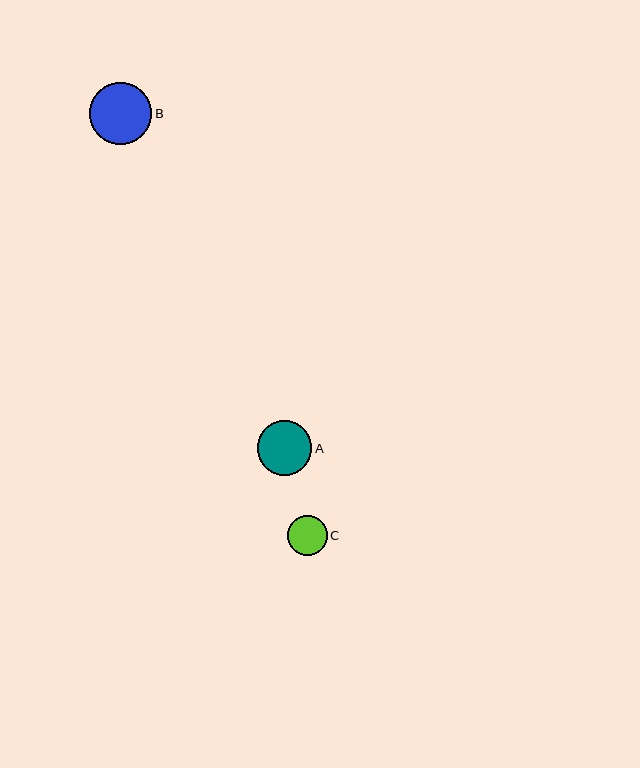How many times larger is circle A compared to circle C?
Circle A is approximately 1.4 times the size of circle C.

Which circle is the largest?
Circle B is the largest with a size of approximately 62 pixels.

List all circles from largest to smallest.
From largest to smallest: B, A, C.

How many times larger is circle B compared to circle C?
Circle B is approximately 1.6 times the size of circle C.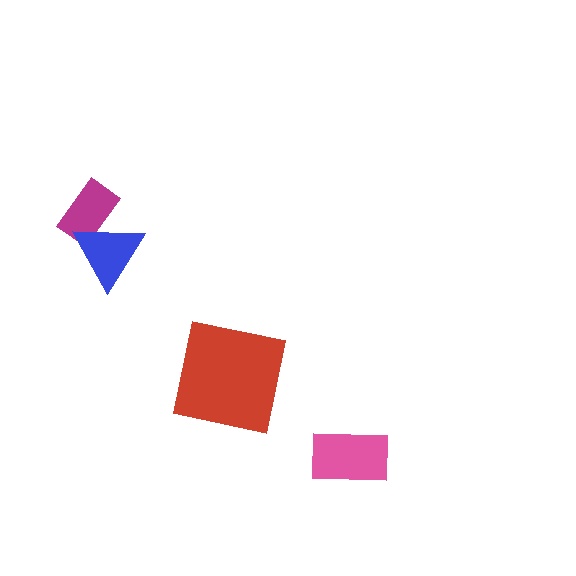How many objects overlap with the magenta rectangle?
1 object overlaps with the magenta rectangle.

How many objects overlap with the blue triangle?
1 object overlaps with the blue triangle.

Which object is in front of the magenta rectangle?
The blue triangle is in front of the magenta rectangle.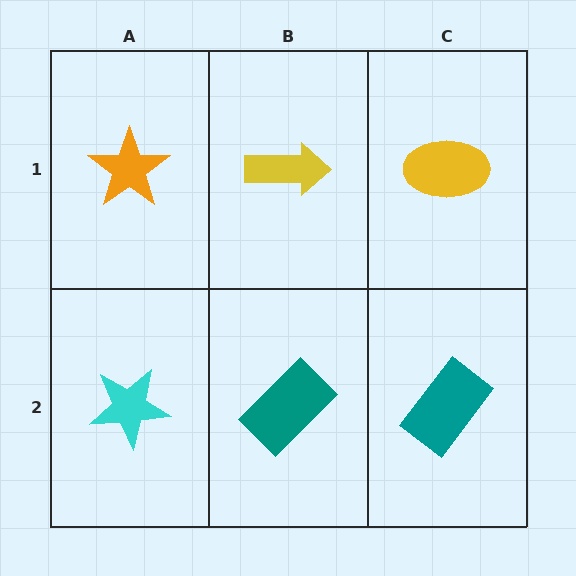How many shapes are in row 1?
3 shapes.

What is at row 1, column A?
An orange star.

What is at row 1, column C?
A yellow ellipse.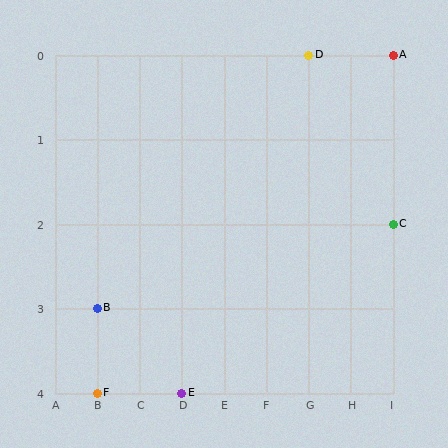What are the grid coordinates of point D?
Point D is at grid coordinates (G, 0).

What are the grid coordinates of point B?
Point B is at grid coordinates (B, 3).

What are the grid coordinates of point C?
Point C is at grid coordinates (I, 2).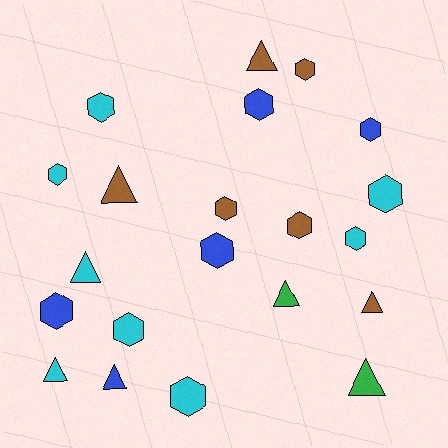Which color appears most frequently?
Cyan, with 8 objects.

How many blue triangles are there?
There is 1 blue triangle.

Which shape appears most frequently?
Hexagon, with 13 objects.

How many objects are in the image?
There are 21 objects.